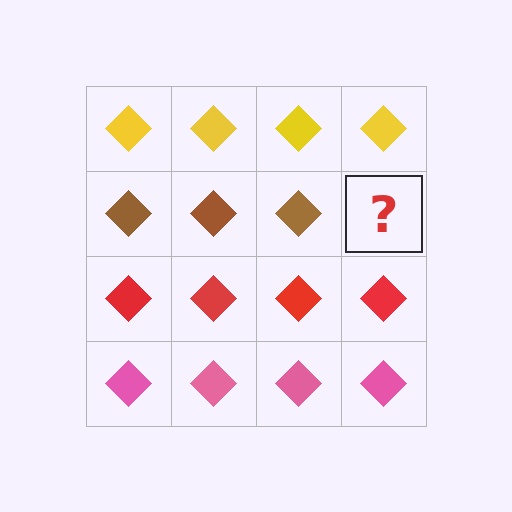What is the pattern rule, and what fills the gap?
The rule is that each row has a consistent color. The gap should be filled with a brown diamond.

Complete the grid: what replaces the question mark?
The question mark should be replaced with a brown diamond.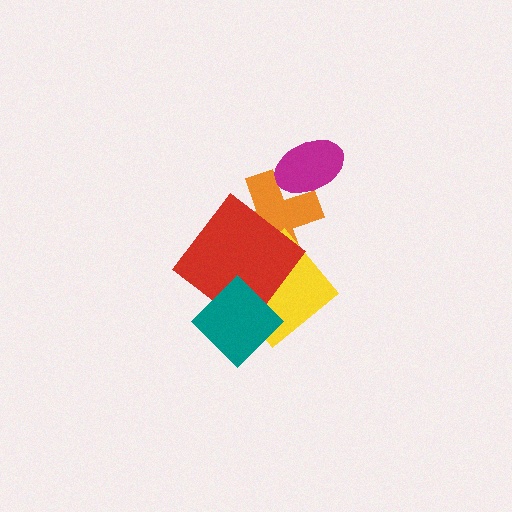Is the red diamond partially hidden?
Yes, it is partially covered by another shape.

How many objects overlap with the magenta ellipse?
1 object overlaps with the magenta ellipse.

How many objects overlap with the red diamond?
3 objects overlap with the red diamond.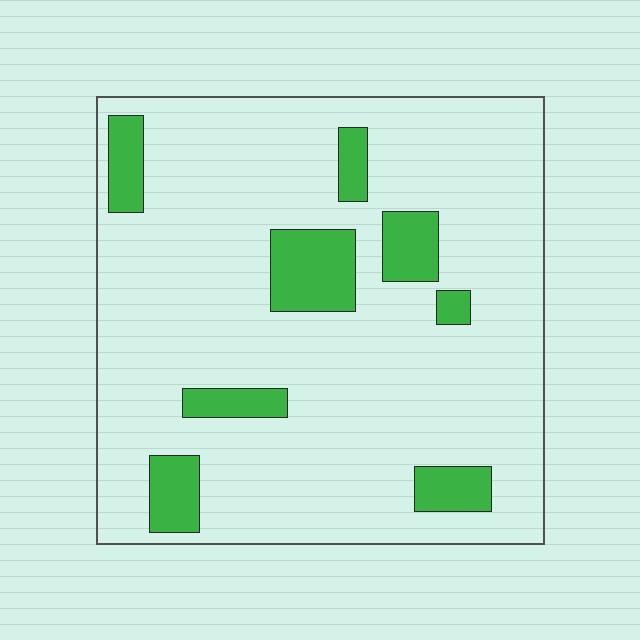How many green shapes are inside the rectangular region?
8.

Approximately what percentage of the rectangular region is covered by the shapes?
Approximately 15%.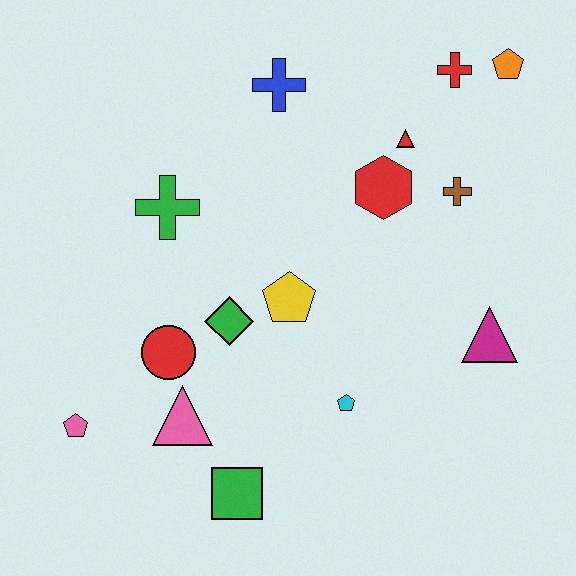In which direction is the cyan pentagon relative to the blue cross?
The cyan pentagon is below the blue cross.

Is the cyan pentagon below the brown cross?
Yes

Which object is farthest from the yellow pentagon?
The orange pentagon is farthest from the yellow pentagon.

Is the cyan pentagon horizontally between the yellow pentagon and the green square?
No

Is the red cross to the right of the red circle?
Yes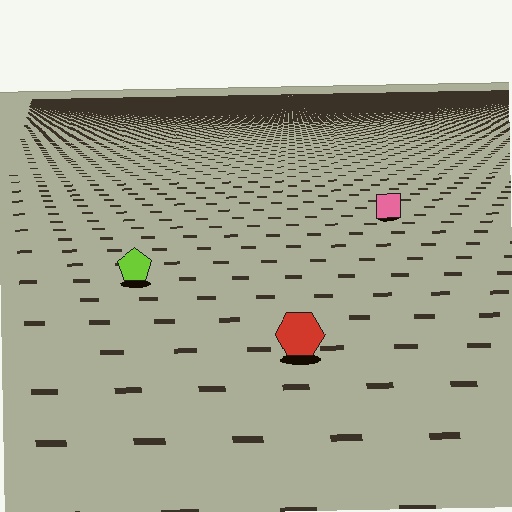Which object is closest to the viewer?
The red hexagon is closest. The texture marks near it are larger and more spread out.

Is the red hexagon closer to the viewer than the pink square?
Yes. The red hexagon is closer — you can tell from the texture gradient: the ground texture is coarser near it.